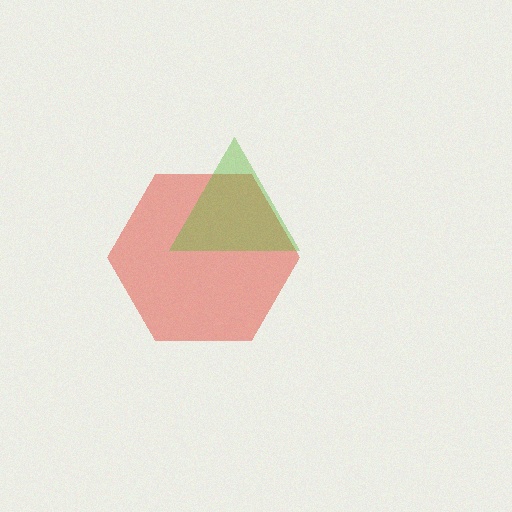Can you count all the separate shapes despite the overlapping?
Yes, there are 2 separate shapes.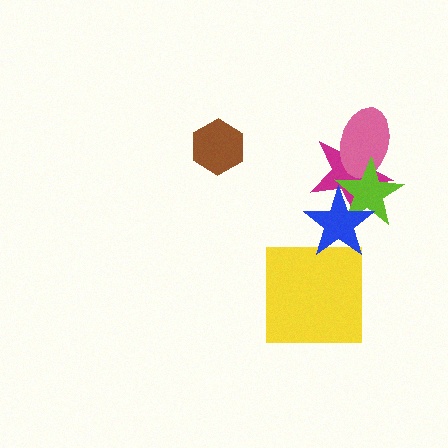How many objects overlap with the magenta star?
3 objects overlap with the magenta star.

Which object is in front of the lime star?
The blue star is in front of the lime star.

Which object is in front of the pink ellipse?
The lime star is in front of the pink ellipse.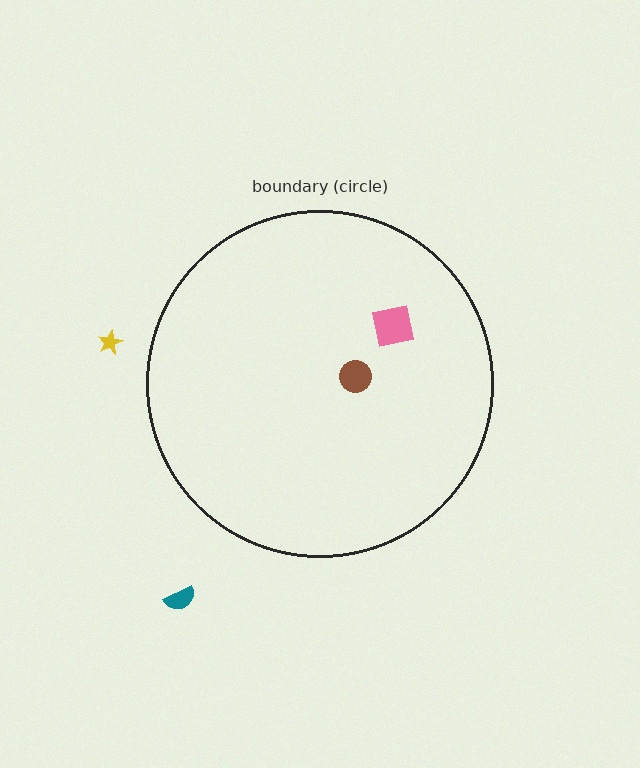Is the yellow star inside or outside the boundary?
Outside.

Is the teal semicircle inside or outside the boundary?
Outside.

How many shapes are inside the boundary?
2 inside, 2 outside.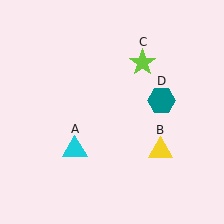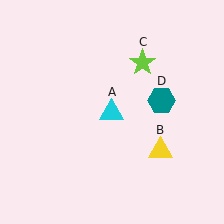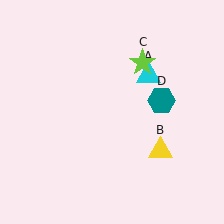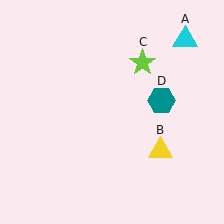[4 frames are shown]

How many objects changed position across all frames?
1 object changed position: cyan triangle (object A).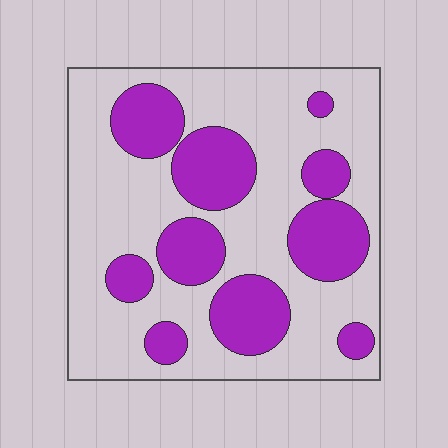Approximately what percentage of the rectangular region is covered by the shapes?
Approximately 30%.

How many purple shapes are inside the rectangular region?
10.